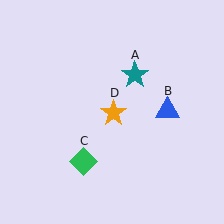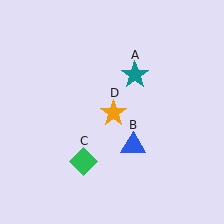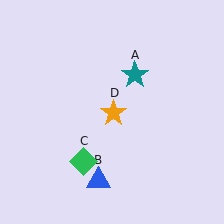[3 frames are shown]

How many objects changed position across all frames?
1 object changed position: blue triangle (object B).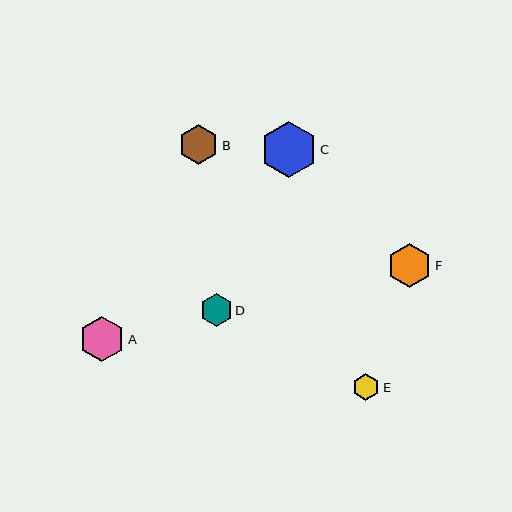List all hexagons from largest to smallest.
From largest to smallest: C, A, F, B, D, E.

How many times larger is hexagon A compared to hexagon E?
Hexagon A is approximately 1.7 times the size of hexagon E.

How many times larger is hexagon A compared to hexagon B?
Hexagon A is approximately 1.2 times the size of hexagon B.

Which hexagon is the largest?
Hexagon C is the largest with a size of approximately 57 pixels.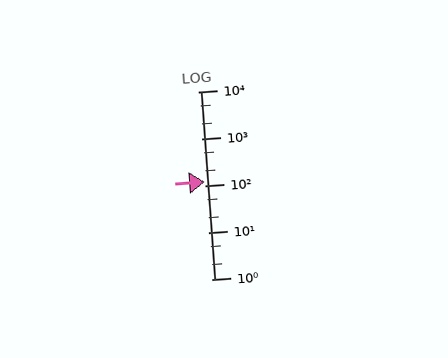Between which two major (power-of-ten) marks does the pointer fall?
The pointer is between 100 and 1000.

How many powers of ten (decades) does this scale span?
The scale spans 4 decades, from 1 to 10000.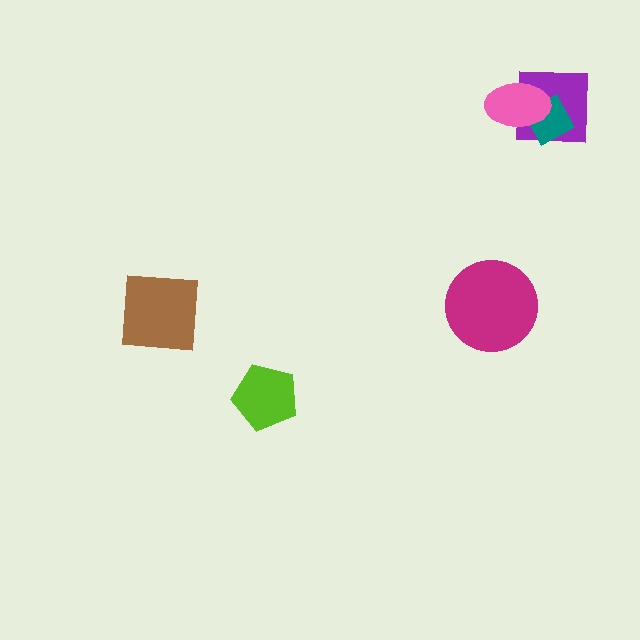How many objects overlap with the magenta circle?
0 objects overlap with the magenta circle.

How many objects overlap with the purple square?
2 objects overlap with the purple square.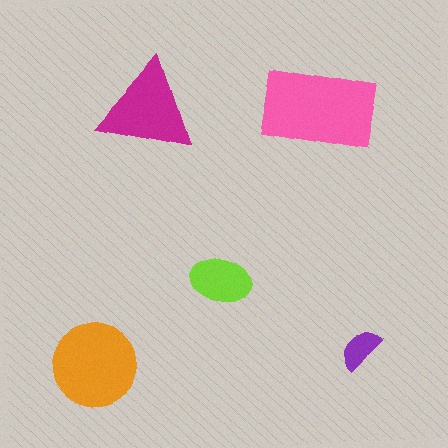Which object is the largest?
The pink rectangle.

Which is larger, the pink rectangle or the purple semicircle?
The pink rectangle.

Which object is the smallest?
The purple semicircle.